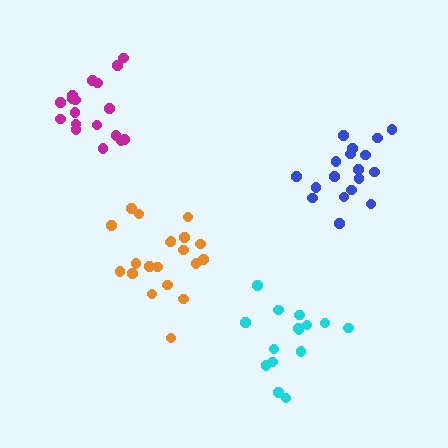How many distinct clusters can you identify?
There are 4 distinct clusters.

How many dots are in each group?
Group 1: 20 dots, Group 2: 18 dots, Group 3: 18 dots, Group 4: 15 dots (71 total).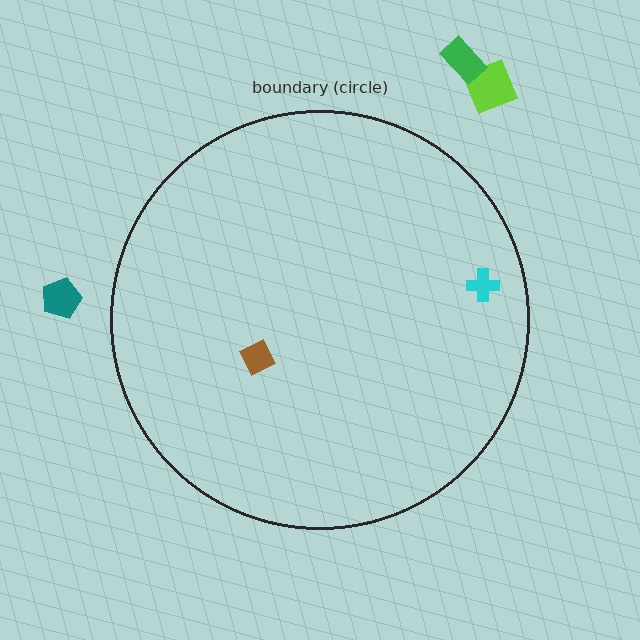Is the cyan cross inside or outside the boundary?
Inside.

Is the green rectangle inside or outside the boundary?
Outside.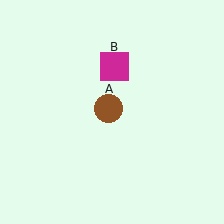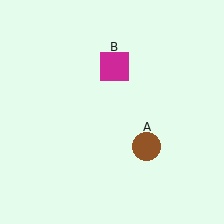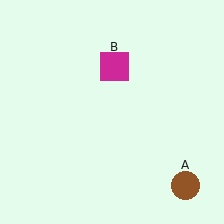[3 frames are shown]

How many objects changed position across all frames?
1 object changed position: brown circle (object A).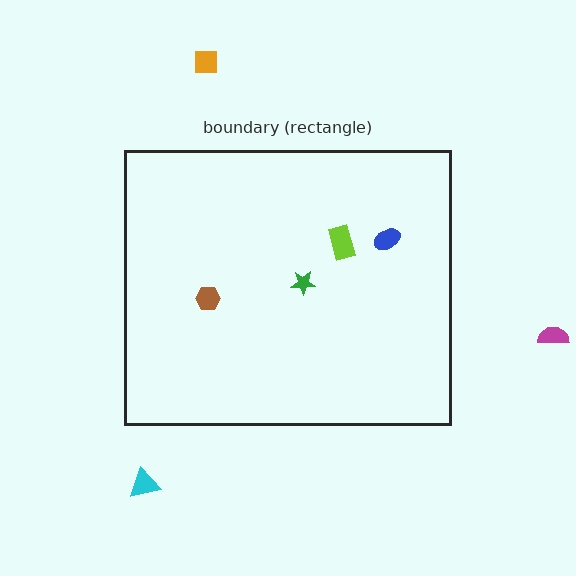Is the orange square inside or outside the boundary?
Outside.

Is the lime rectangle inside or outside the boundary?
Inside.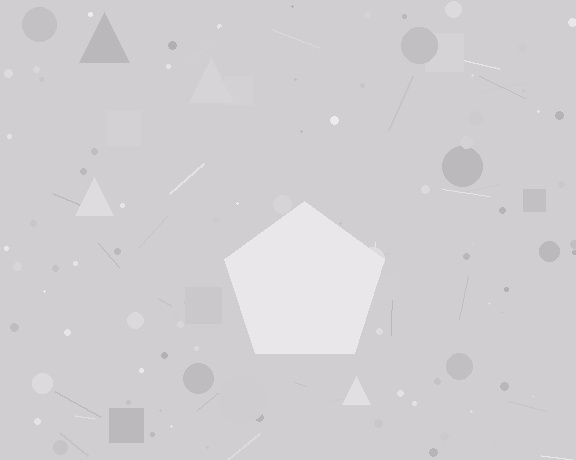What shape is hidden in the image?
A pentagon is hidden in the image.